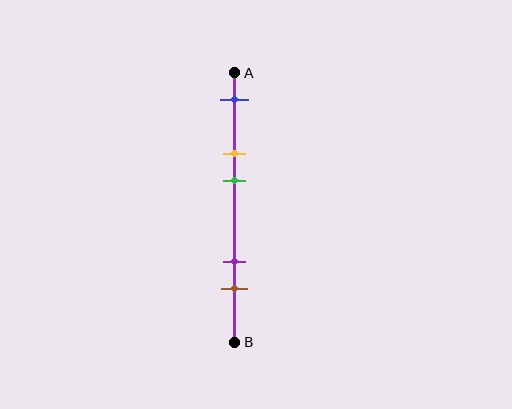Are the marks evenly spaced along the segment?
No, the marks are not evenly spaced.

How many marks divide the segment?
There are 5 marks dividing the segment.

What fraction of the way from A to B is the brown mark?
The brown mark is approximately 80% (0.8) of the way from A to B.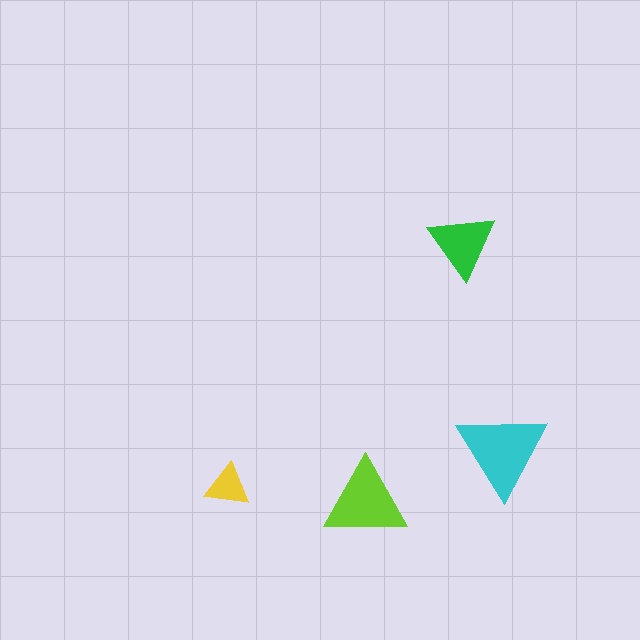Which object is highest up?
The green triangle is topmost.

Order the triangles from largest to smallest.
the cyan one, the lime one, the green one, the yellow one.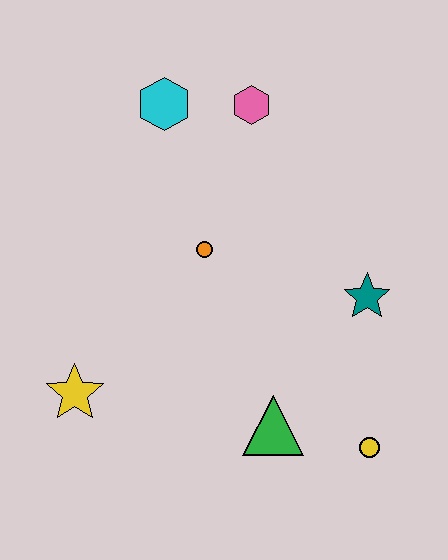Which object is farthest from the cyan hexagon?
The yellow circle is farthest from the cyan hexagon.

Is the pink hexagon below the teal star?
No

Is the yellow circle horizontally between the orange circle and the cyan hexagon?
No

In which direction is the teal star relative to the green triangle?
The teal star is above the green triangle.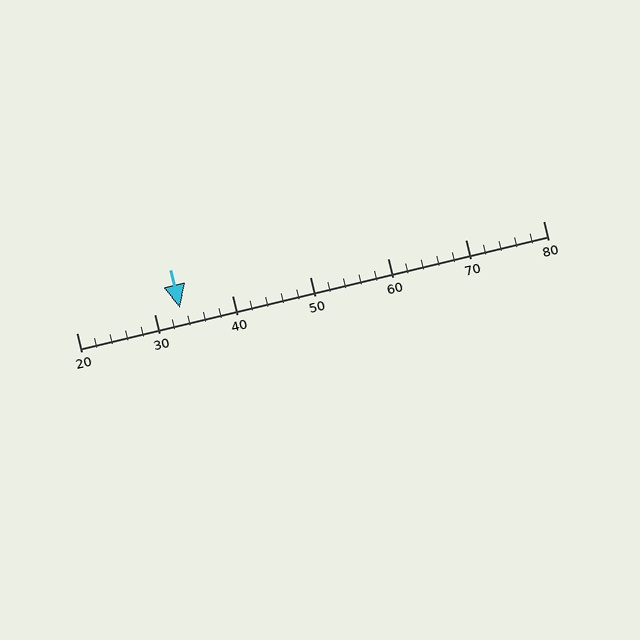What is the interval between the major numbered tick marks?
The major tick marks are spaced 10 units apart.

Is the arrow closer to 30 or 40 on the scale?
The arrow is closer to 30.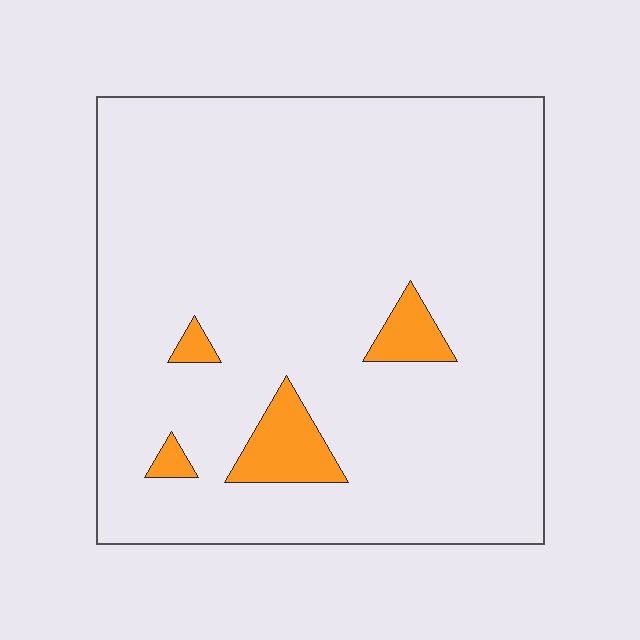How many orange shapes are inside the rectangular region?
4.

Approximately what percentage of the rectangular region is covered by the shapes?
Approximately 5%.